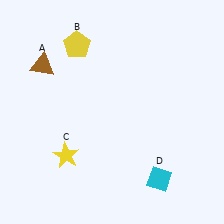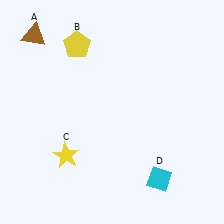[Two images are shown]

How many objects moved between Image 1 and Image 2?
1 object moved between the two images.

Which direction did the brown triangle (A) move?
The brown triangle (A) moved up.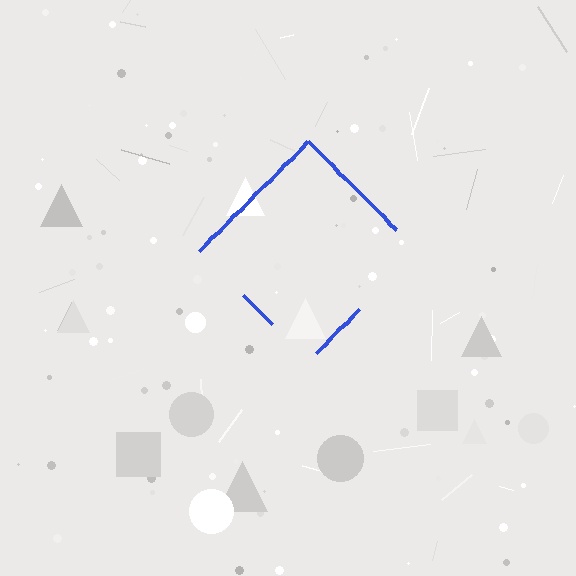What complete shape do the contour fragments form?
The contour fragments form a diamond.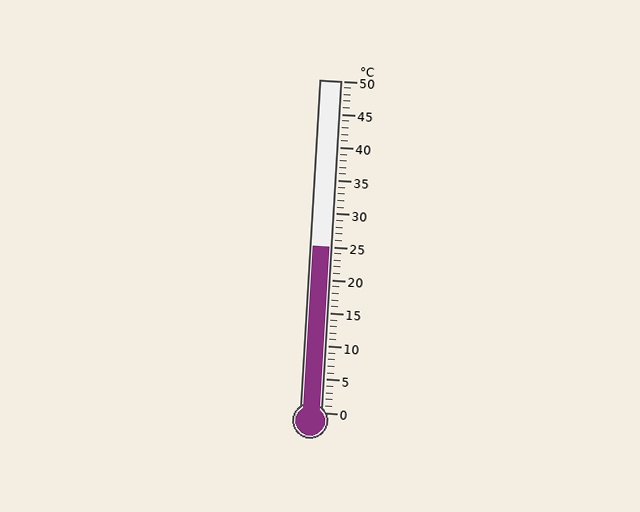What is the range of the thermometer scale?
The thermometer scale ranges from 0°C to 50°C.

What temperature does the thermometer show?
The thermometer shows approximately 25°C.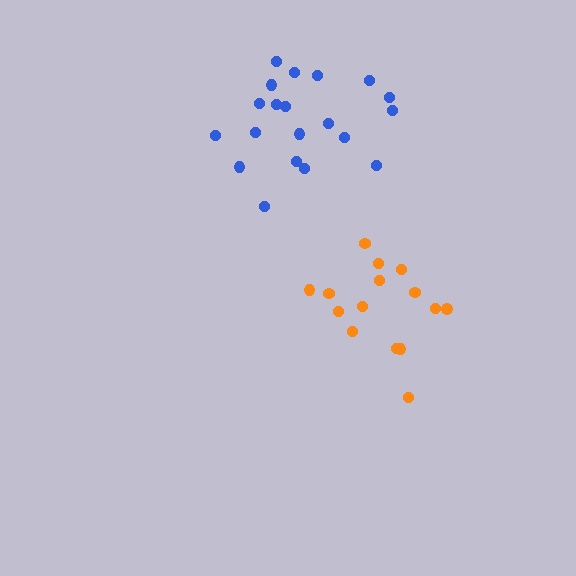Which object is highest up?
The blue cluster is topmost.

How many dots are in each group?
Group 1: 20 dots, Group 2: 15 dots (35 total).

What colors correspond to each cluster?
The clusters are colored: blue, orange.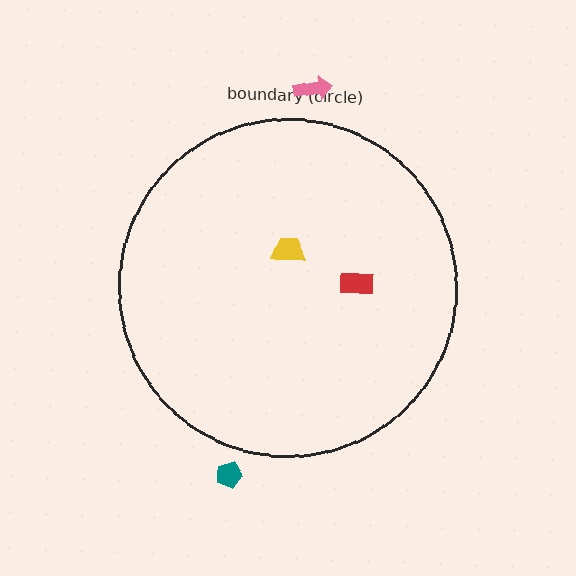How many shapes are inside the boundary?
2 inside, 2 outside.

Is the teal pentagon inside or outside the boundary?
Outside.